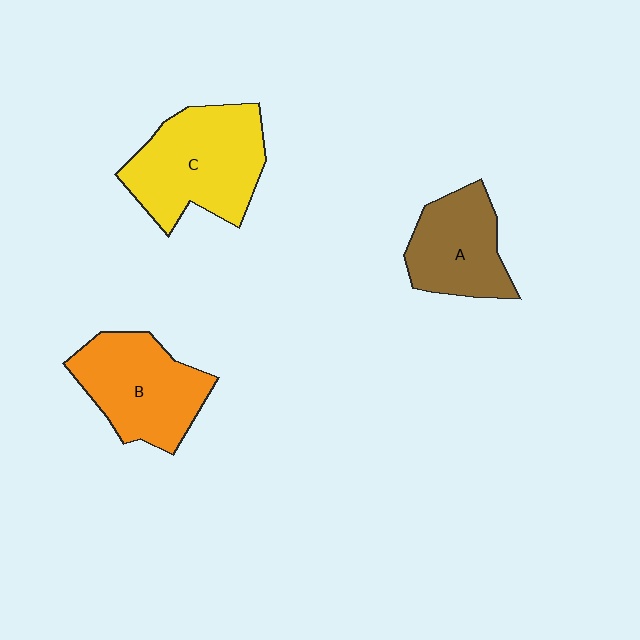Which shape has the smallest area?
Shape A (brown).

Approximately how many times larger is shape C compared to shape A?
Approximately 1.5 times.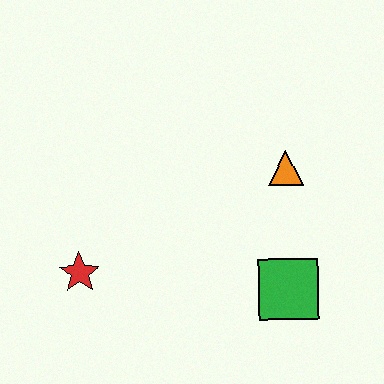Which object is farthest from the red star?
The orange triangle is farthest from the red star.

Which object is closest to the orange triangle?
The green square is closest to the orange triangle.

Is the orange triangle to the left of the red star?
No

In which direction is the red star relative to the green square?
The red star is to the left of the green square.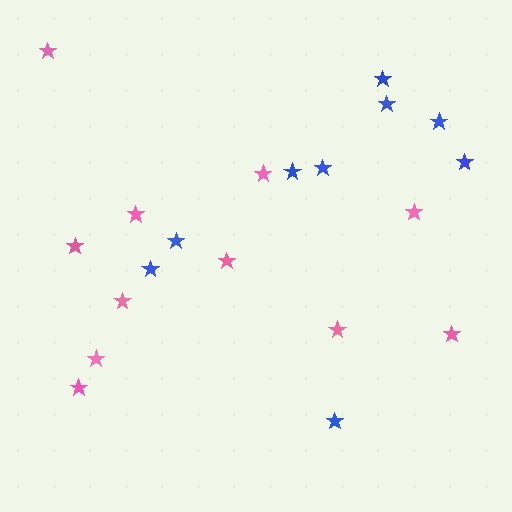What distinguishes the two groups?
There are 2 groups: one group of pink stars (11) and one group of blue stars (9).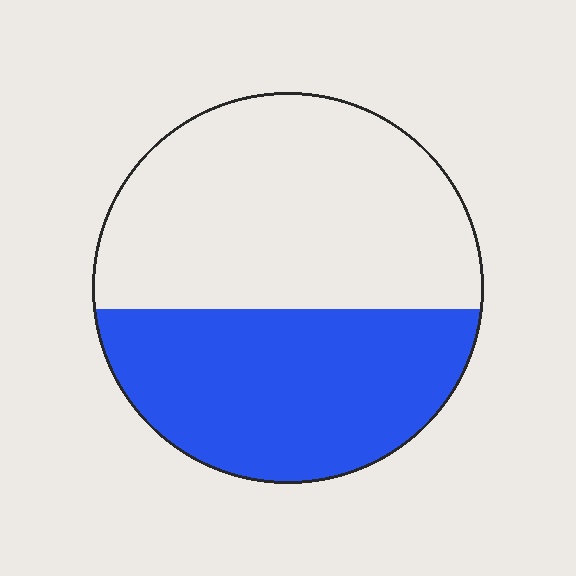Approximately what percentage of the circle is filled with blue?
Approximately 45%.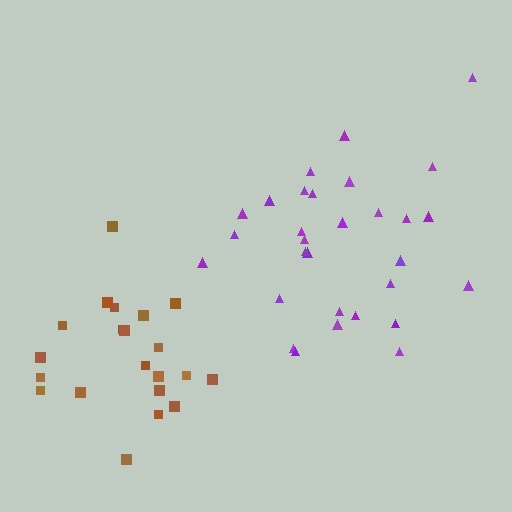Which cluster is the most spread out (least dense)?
Brown.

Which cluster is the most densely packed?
Purple.